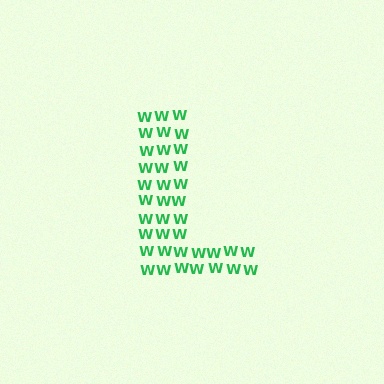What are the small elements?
The small elements are letter W's.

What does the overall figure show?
The overall figure shows the letter L.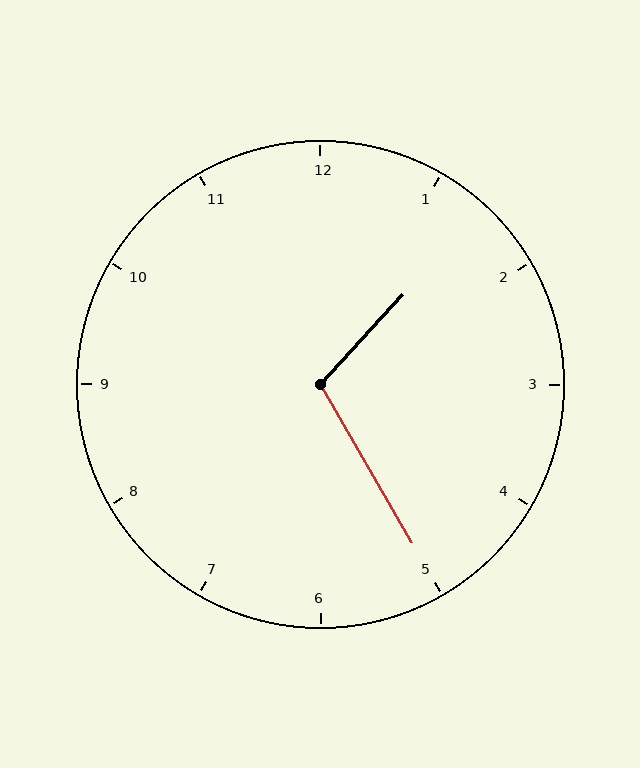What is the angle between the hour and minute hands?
Approximately 108 degrees.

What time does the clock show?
1:25.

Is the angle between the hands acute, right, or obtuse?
It is obtuse.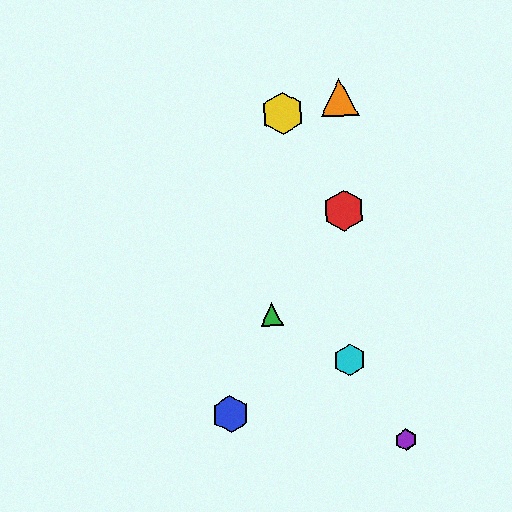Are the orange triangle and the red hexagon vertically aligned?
Yes, both are at x≈340.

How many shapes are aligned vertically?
3 shapes (the red hexagon, the orange triangle, the cyan hexagon) are aligned vertically.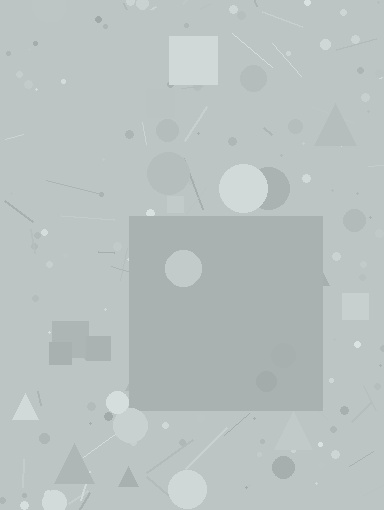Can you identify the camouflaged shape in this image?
The camouflaged shape is a square.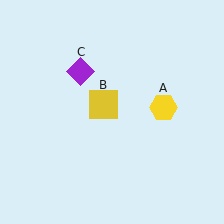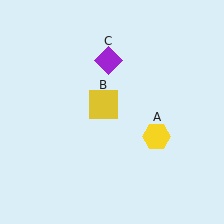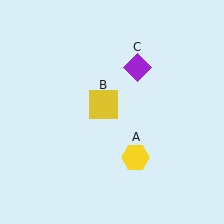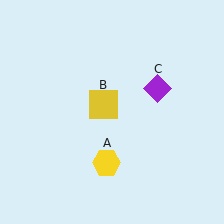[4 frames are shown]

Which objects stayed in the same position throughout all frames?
Yellow square (object B) remained stationary.